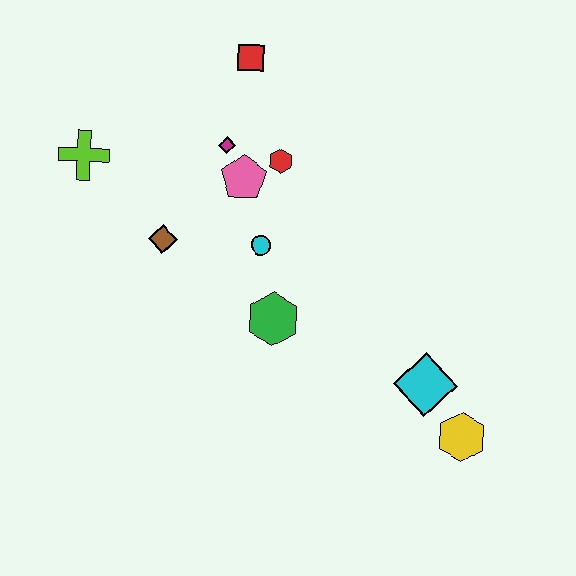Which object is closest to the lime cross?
The brown diamond is closest to the lime cross.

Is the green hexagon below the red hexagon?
Yes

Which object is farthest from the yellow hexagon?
The lime cross is farthest from the yellow hexagon.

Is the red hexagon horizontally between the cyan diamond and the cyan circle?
Yes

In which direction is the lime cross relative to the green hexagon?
The lime cross is to the left of the green hexagon.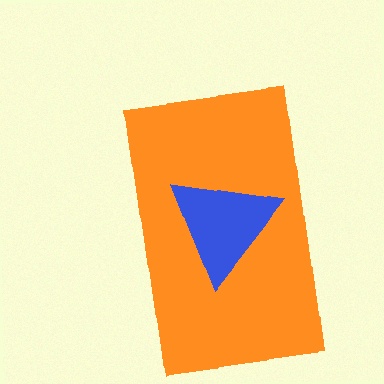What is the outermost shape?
The orange rectangle.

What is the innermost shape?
The blue triangle.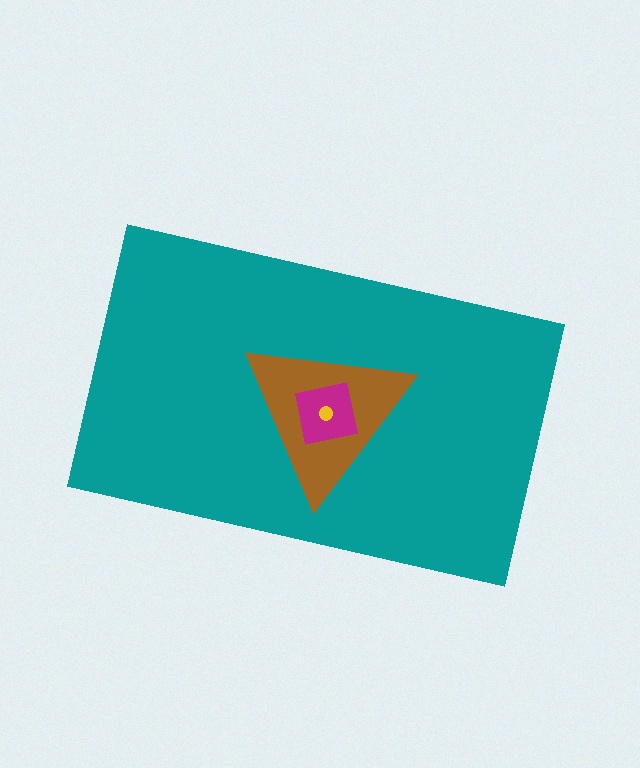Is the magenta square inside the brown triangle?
Yes.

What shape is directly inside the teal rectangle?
The brown triangle.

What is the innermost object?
The yellow circle.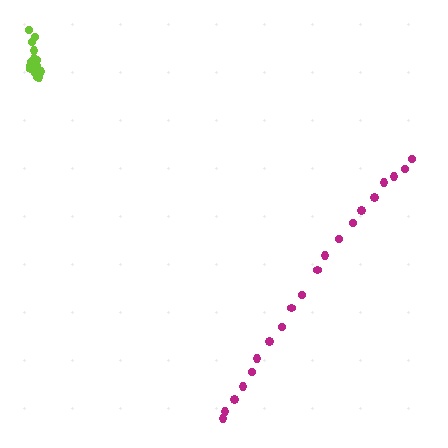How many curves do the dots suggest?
There are 2 distinct paths.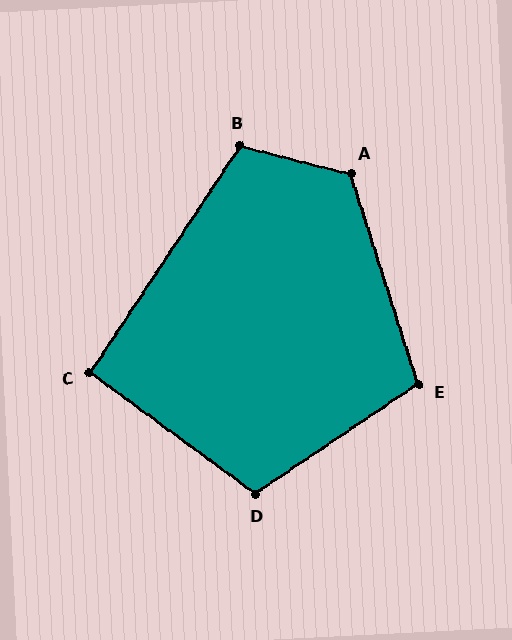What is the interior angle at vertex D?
Approximately 110 degrees (obtuse).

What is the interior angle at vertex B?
Approximately 110 degrees (obtuse).